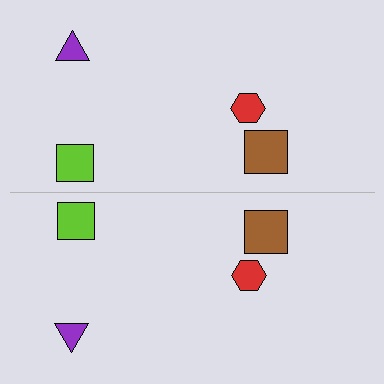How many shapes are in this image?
There are 8 shapes in this image.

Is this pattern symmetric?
Yes, this pattern has bilateral (reflection) symmetry.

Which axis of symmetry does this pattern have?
The pattern has a horizontal axis of symmetry running through the center of the image.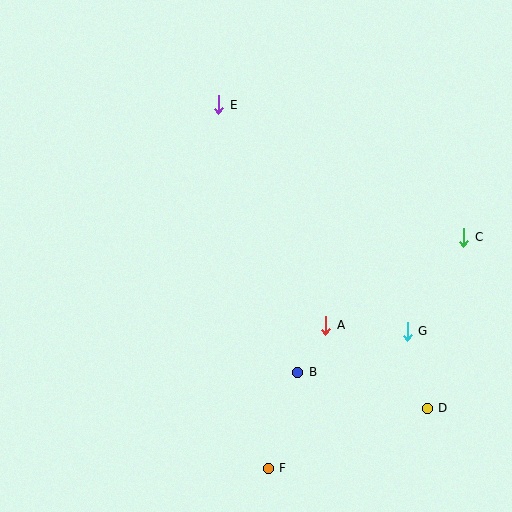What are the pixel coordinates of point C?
Point C is at (464, 237).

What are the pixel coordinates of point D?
Point D is at (427, 408).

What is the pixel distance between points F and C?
The distance between F and C is 303 pixels.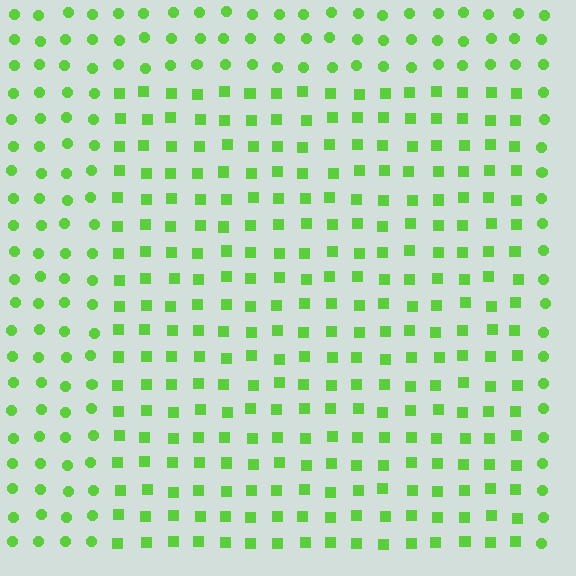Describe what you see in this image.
The image is filled with small lime elements arranged in a uniform grid. A rectangle-shaped region contains squares, while the surrounding area contains circles. The boundary is defined purely by the change in element shape.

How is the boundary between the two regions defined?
The boundary is defined by a change in element shape: squares inside vs. circles outside. All elements share the same color and spacing.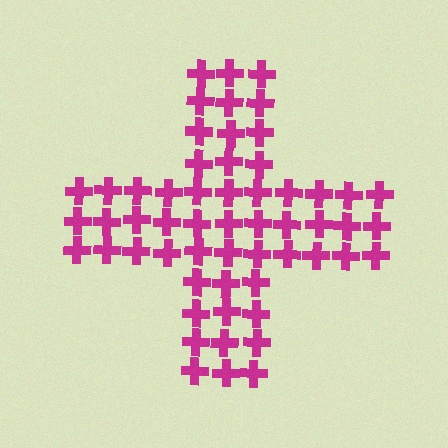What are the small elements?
The small elements are crosses.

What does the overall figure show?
The overall figure shows a cross.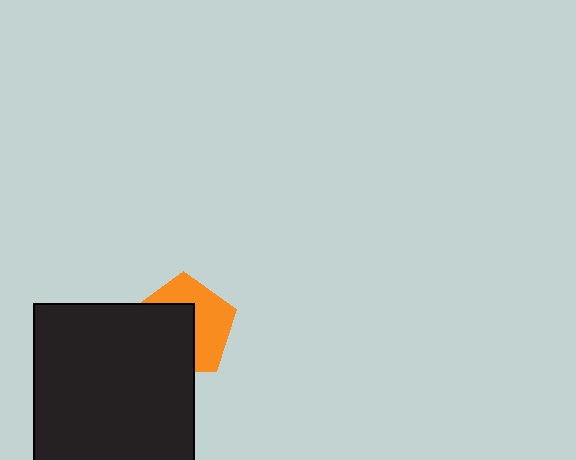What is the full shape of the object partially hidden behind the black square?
The partially hidden object is an orange pentagon.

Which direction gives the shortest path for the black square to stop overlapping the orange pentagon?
Moving toward the lower-left gives the shortest separation.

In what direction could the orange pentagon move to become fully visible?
The orange pentagon could move toward the upper-right. That would shift it out from behind the black square entirely.